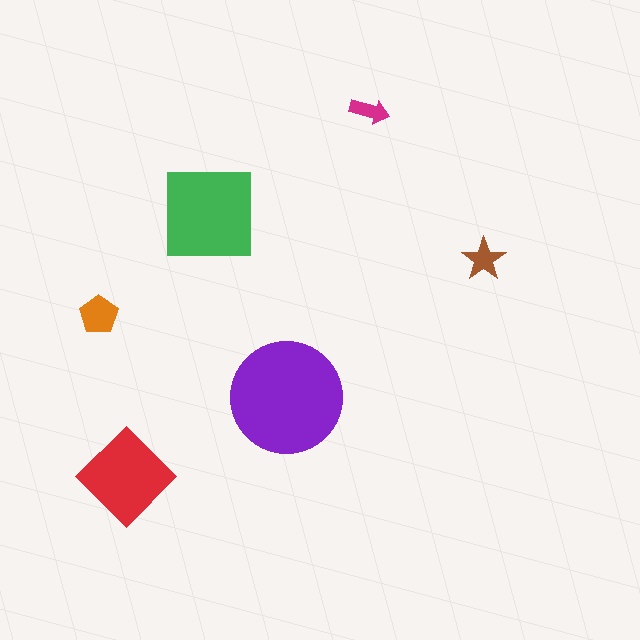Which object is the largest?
The purple circle.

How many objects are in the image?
There are 6 objects in the image.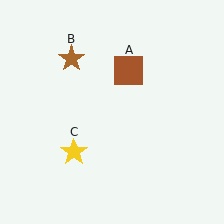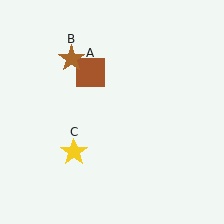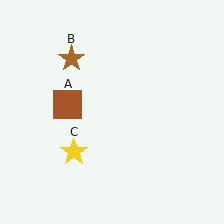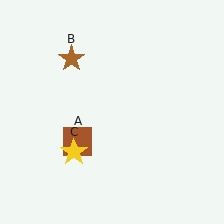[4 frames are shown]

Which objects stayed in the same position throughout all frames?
Brown star (object B) and yellow star (object C) remained stationary.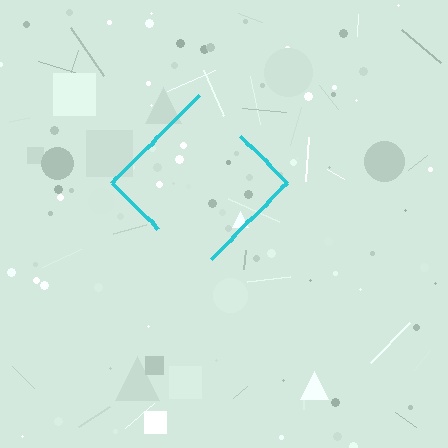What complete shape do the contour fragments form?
The contour fragments form a diamond.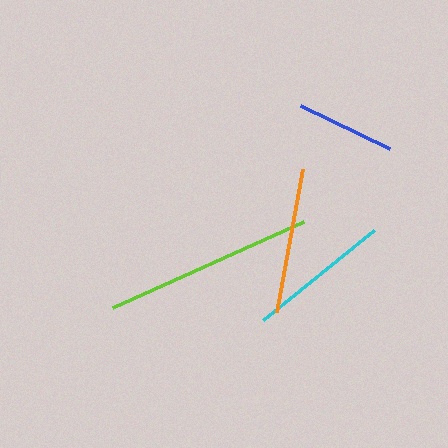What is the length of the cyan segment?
The cyan segment is approximately 143 pixels long.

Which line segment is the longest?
The lime line is the longest at approximately 210 pixels.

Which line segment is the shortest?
The blue line is the shortest at approximately 99 pixels.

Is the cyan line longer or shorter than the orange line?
The orange line is longer than the cyan line.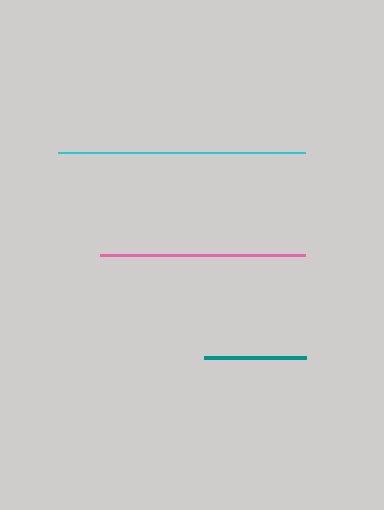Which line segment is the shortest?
The teal line is the shortest at approximately 102 pixels.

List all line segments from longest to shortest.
From longest to shortest: cyan, pink, teal.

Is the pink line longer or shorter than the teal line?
The pink line is longer than the teal line.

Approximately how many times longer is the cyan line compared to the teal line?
The cyan line is approximately 2.4 times the length of the teal line.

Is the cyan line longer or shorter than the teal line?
The cyan line is longer than the teal line.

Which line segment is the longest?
The cyan line is the longest at approximately 247 pixels.